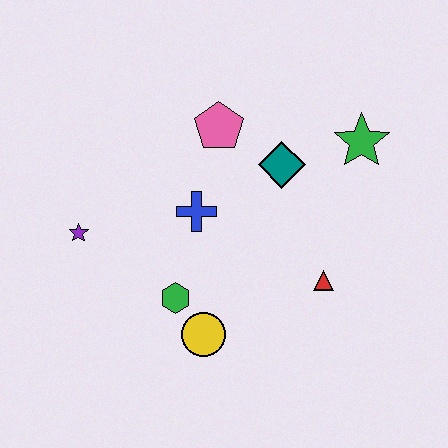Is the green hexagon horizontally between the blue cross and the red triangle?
No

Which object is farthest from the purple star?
The green star is farthest from the purple star.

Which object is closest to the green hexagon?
The yellow circle is closest to the green hexagon.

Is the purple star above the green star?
No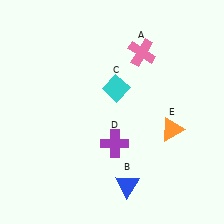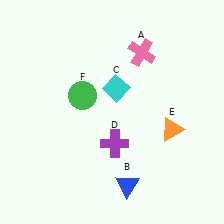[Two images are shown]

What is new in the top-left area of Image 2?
A green circle (F) was added in the top-left area of Image 2.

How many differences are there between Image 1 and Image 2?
There is 1 difference between the two images.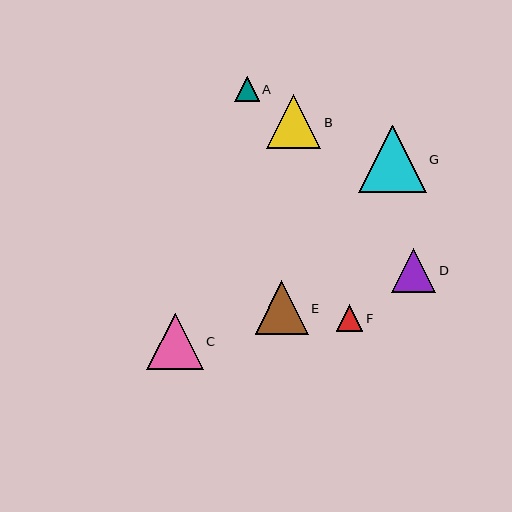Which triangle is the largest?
Triangle G is the largest with a size of approximately 67 pixels.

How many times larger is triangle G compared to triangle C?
Triangle G is approximately 1.2 times the size of triangle C.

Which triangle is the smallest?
Triangle A is the smallest with a size of approximately 25 pixels.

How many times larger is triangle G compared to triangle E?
Triangle G is approximately 1.3 times the size of triangle E.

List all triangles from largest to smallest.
From largest to smallest: G, C, B, E, D, F, A.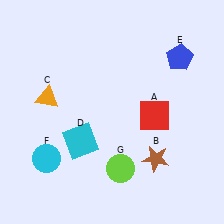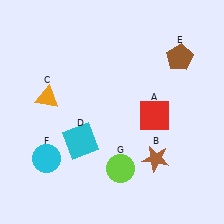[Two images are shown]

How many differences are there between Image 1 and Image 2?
There is 1 difference between the two images.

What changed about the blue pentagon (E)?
In Image 1, E is blue. In Image 2, it changed to brown.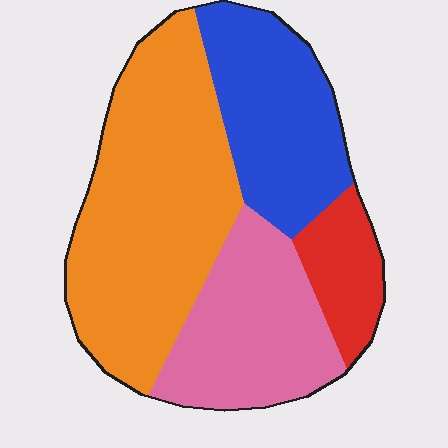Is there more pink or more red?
Pink.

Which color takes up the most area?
Orange, at roughly 45%.